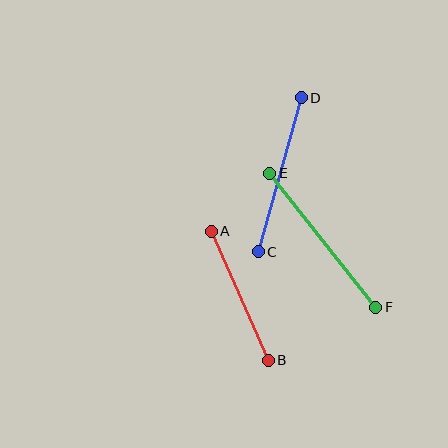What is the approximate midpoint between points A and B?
The midpoint is at approximately (240, 296) pixels.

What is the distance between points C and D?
The distance is approximately 160 pixels.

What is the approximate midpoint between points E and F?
The midpoint is at approximately (323, 240) pixels.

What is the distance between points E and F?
The distance is approximately 171 pixels.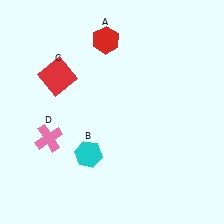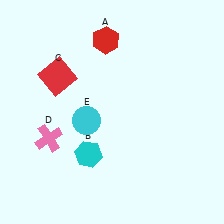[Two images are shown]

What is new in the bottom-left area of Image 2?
A cyan circle (E) was added in the bottom-left area of Image 2.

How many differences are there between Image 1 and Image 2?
There is 1 difference between the two images.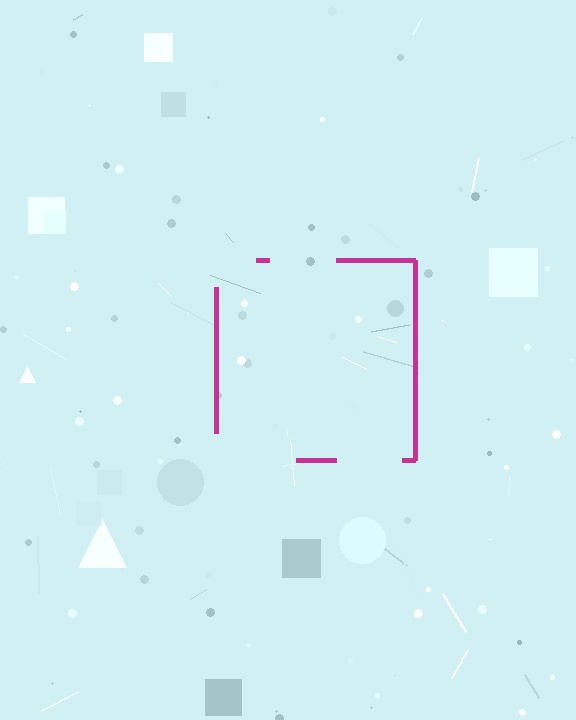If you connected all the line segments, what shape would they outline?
They would outline a square.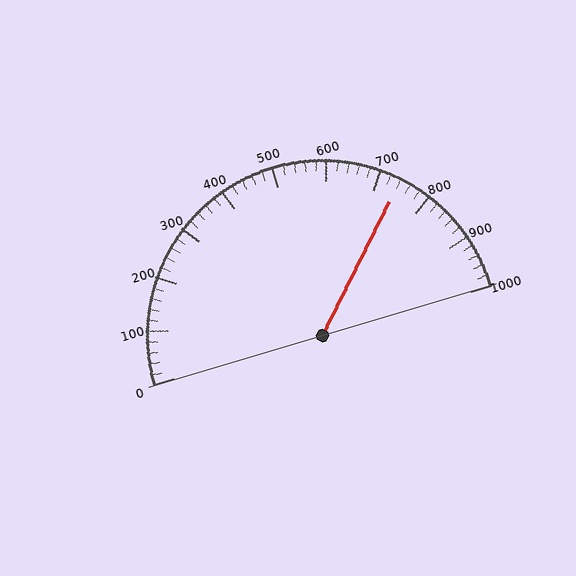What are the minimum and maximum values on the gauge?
The gauge ranges from 0 to 1000.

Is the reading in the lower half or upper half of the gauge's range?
The reading is in the upper half of the range (0 to 1000).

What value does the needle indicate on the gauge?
The needle indicates approximately 740.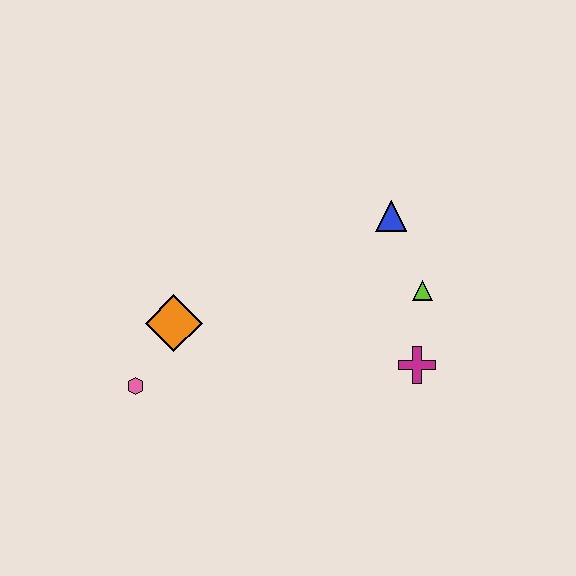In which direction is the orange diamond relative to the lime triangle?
The orange diamond is to the left of the lime triangle.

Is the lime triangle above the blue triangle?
No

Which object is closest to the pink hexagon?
The orange diamond is closest to the pink hexagon.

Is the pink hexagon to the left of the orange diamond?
Yes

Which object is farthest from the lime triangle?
The pink hexagon is farthest from the lime triangle.